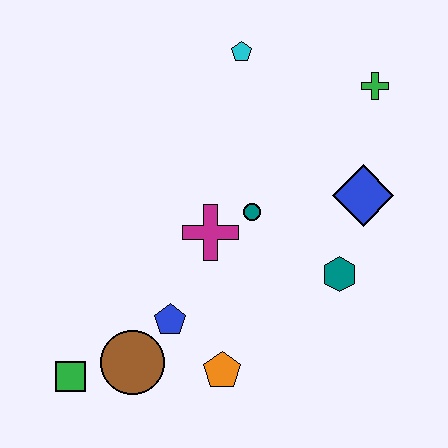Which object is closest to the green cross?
The blue diamond is closest to the green cross.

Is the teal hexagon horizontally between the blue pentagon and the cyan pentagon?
No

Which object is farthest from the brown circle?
The green cross is farthest from the brown circle.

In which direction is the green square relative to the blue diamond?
The green square is to the left of the blue diamond.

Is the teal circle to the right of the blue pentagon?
Yes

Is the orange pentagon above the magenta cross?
No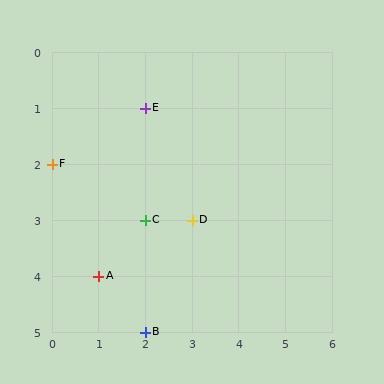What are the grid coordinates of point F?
Point F is at grid coordinates (0, 2).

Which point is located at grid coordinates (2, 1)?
Point E is at (2, 1).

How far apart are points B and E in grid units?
Points B and E are 4 rows apart.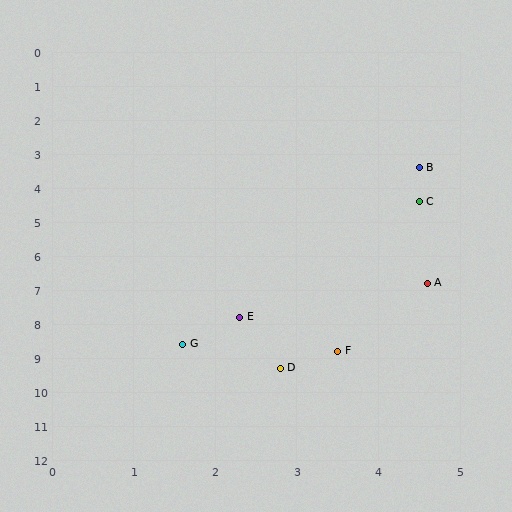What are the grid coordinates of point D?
Point D is at approximately (2.8, 9.3).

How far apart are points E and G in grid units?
Points E and G are about 1.1 grid units apart.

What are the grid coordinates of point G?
Point G is at approximately (1.6, 8.6).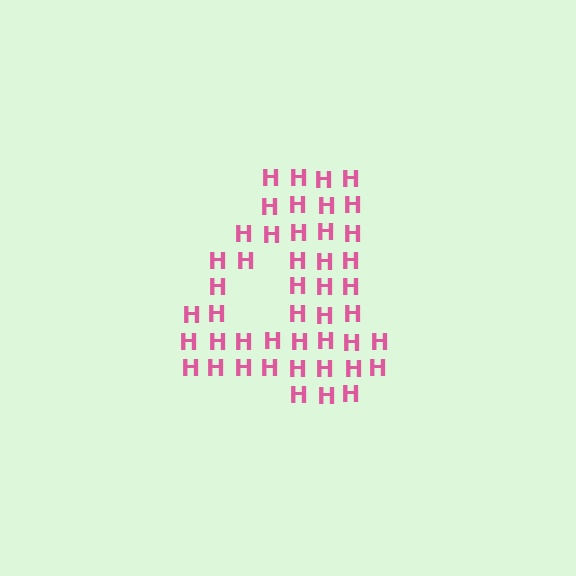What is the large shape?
The large shape is the digit 4.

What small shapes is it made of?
It is made of small letter H's.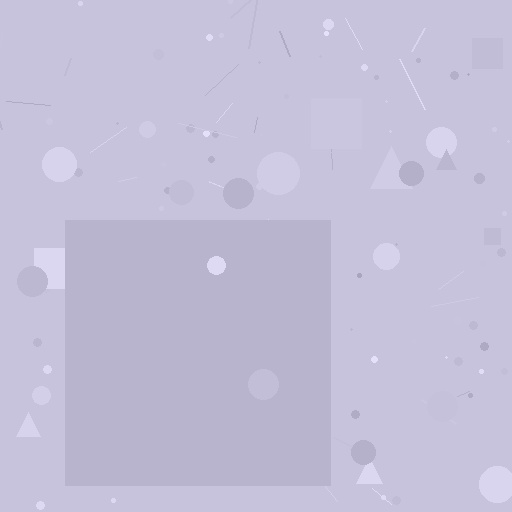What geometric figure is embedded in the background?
A square is embedded in the background.